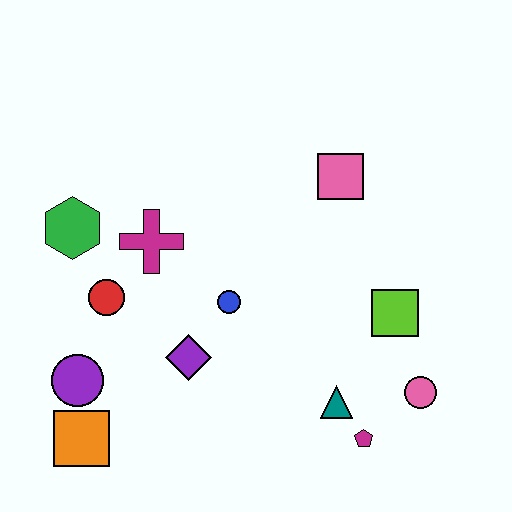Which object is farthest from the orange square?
The pink square is farthest from the orange square.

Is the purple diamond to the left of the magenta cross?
No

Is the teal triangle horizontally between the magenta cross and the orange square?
No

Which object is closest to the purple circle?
The orange square is closest to the purple circle.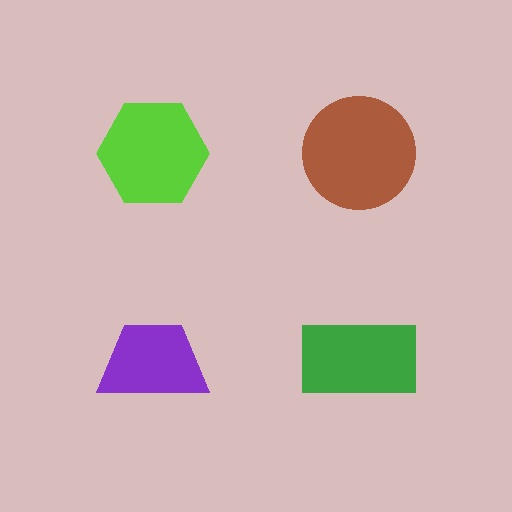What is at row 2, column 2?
A green rectangle.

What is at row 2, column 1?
A purple trapezoid.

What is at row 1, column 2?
A brown circle.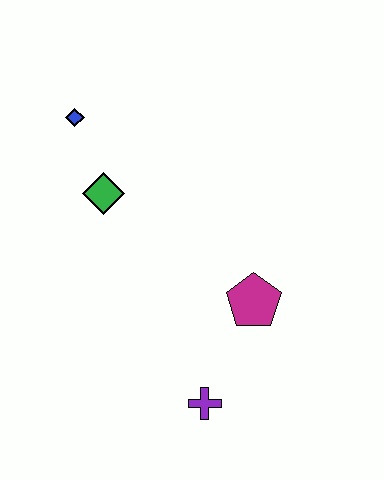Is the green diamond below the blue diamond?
Yes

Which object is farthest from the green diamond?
The purple cross is farthest from the green diamond.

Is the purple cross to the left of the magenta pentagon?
Yes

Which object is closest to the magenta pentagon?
The purple cross is closest to the magenta pentagon.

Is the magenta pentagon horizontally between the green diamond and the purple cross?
No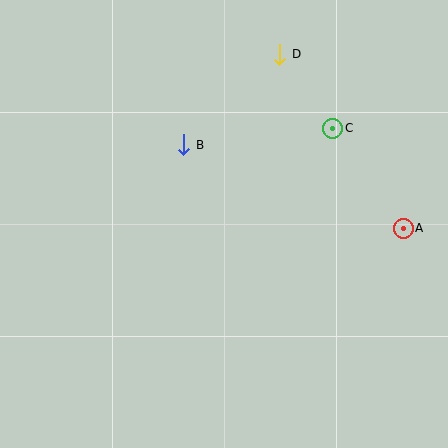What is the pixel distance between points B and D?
The distance between B and D is 132 pixels.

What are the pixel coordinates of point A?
Point A is at (403, 228).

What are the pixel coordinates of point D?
Point D is at (280, 54).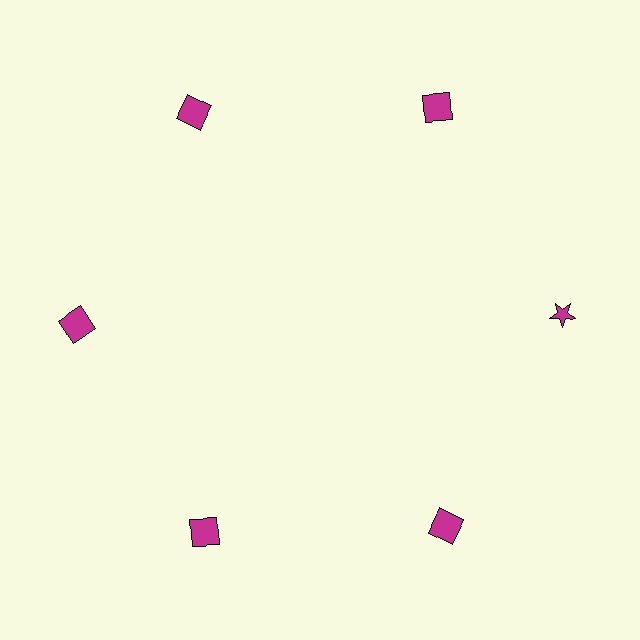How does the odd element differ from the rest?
It has a different shape: star instead of square.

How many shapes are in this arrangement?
There are 6 shapes arranged in a ring pattern.